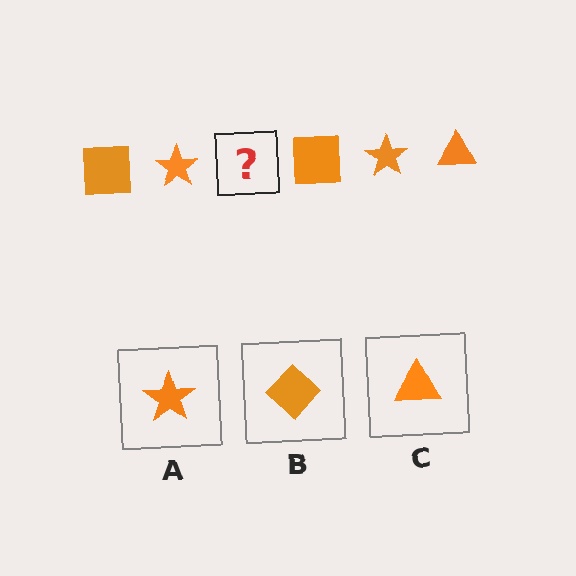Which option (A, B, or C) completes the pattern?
C.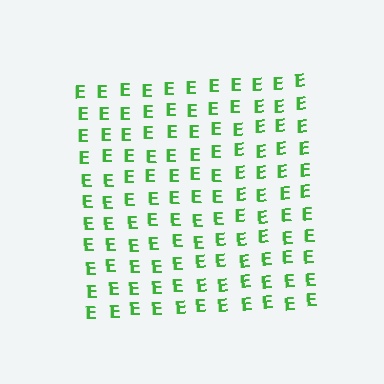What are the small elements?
The small elements are letter E's.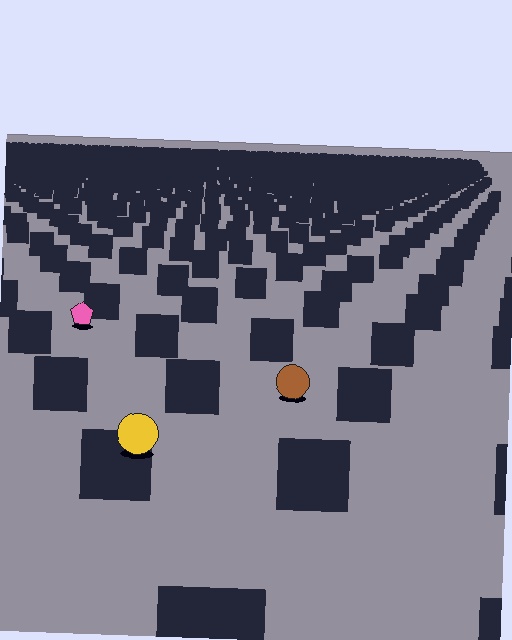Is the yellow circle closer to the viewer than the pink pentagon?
Yes. The yellow circle is closer — you can tell from the texture gradient: the ground texture is coarser near it.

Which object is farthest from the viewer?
The pink pentagon is farthest from the viewer. It appears smaller and the ground texture around it is denser.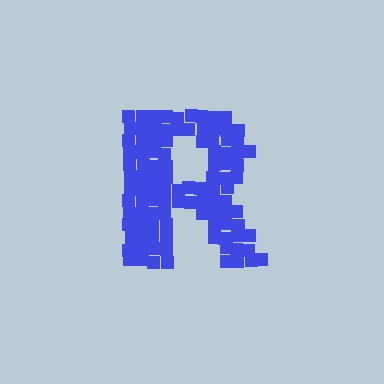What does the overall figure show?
The overall figure shows the letter R.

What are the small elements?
The small elements are squares.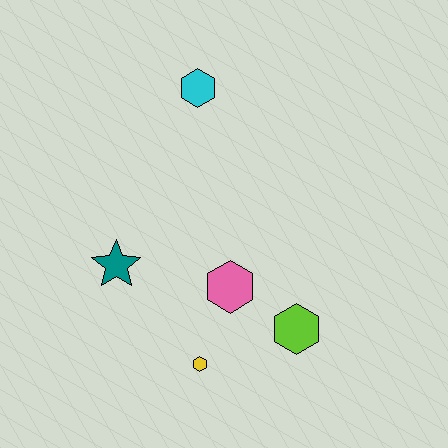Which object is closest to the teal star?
The pink hexagon is closest to the teal star.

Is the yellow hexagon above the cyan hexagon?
No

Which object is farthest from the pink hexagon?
The cyan hexagon is farthest from the pink hexagon.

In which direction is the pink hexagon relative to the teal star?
The pink hexagon is to the right of the teal star.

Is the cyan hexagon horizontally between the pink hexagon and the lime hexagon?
No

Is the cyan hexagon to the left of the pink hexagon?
Yes